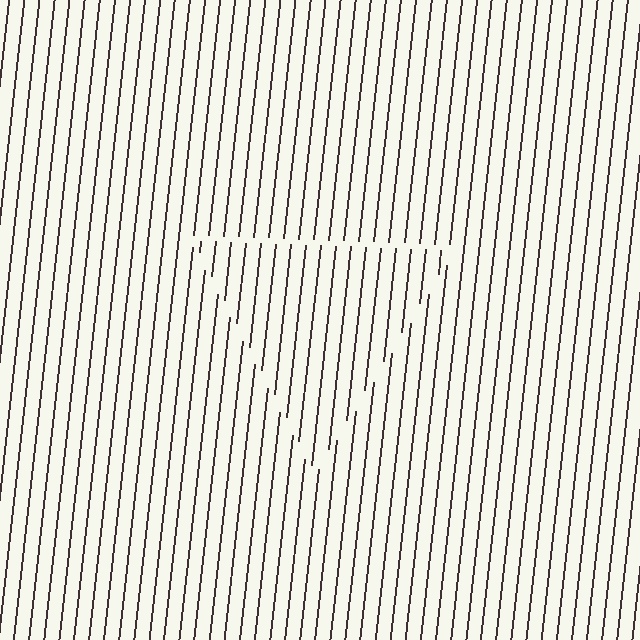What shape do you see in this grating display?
An illusory triangle. The interior of the shape contains the same grating, shifted by half a period — the contour is defined by the phase discontinuity where line-ends from the inner and outer gratings abut.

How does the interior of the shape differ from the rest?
The interior of the shape contains the same grating, shifted by half a period — the contour is defined by the phase discontinuity where line-ends from the inner and outer gratings abut.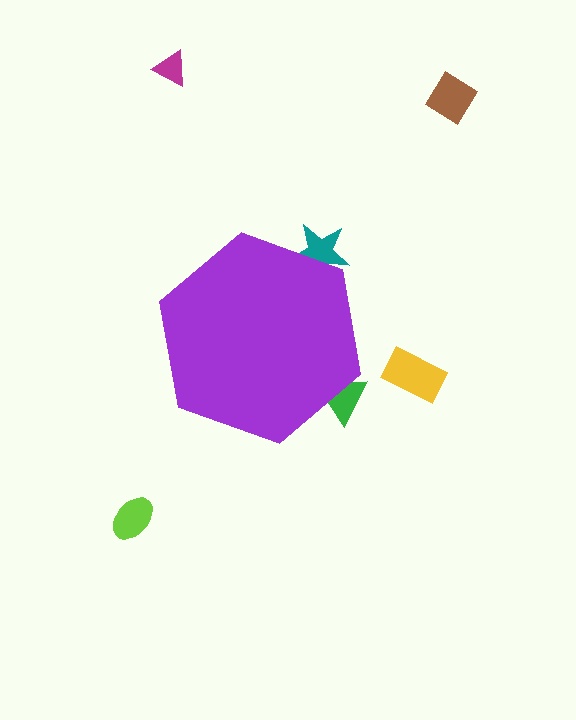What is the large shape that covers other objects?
A purple hexagon.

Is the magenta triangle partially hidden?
No, the magenta triangle is fully visible.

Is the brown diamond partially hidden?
No, the brown diamond is fully visible.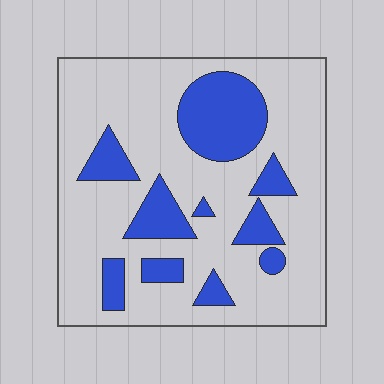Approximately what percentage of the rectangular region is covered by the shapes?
Approximately 25%.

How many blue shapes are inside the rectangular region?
10.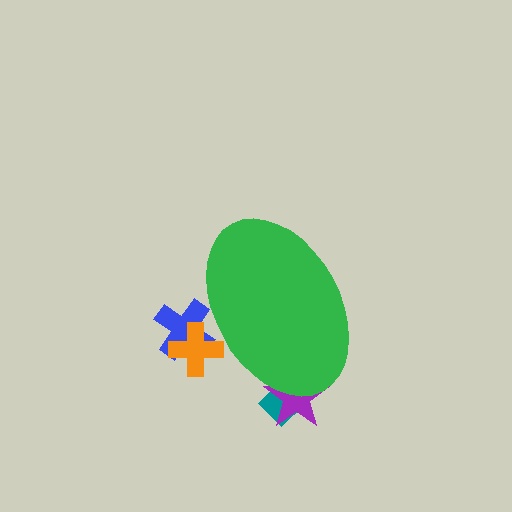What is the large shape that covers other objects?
A green ellipse.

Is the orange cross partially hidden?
Yes, the orange cross is partially hidden behind the green ellipse.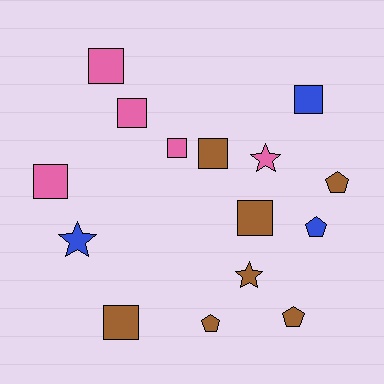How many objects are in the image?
There are 15 objects.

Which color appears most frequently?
Brown, with 7 objects.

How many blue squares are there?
There is 1 blue square.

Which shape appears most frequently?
Square, with 8 objects.